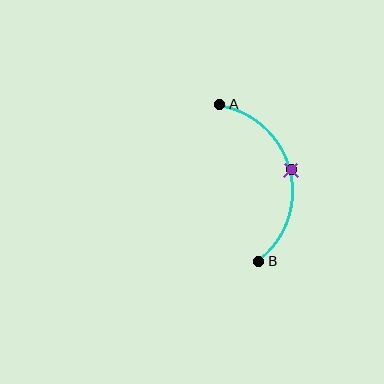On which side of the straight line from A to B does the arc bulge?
The arc bulges to the right of the straight line connecting A and B.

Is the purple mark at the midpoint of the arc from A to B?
Yes. The purple mark lies on the arc at equal arc-length from both A and B — it is the arc midpoint.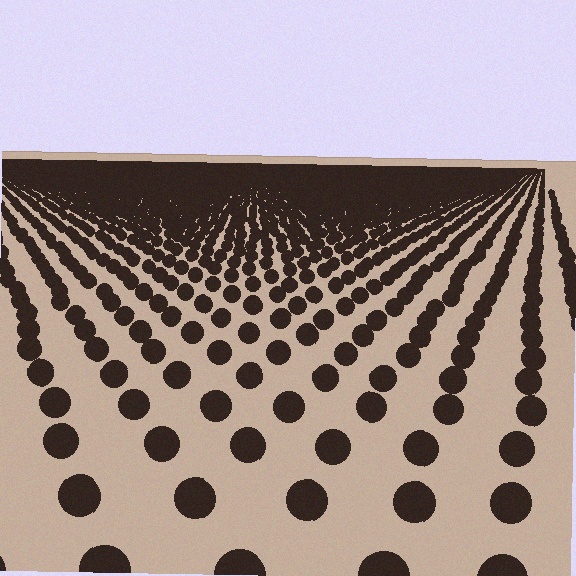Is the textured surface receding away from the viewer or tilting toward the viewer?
The surface is receding away from the viewer. Texture elements get smaller and denser toward the top.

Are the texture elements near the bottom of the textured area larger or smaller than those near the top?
Larger. Near the bottom, elements are closer to the viewer and appear at a bigger on-screen size.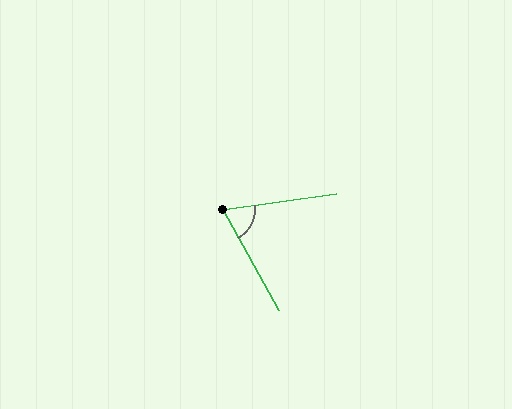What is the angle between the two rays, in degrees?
Approximately 69 degrees.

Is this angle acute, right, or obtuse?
It is acute.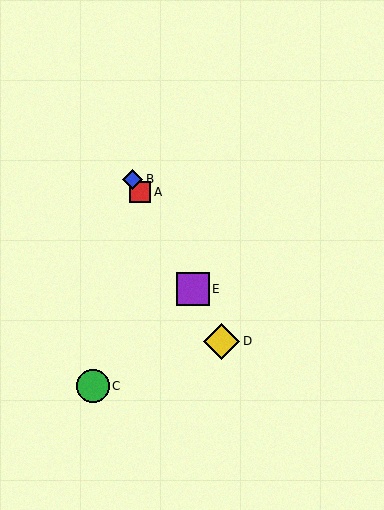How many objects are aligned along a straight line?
4 objects (A, B, D, E) are aligned along a straight line.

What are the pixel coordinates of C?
Object C is at (93, 386).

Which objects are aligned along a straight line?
Objects A, B, D, E are aligned along a straight line.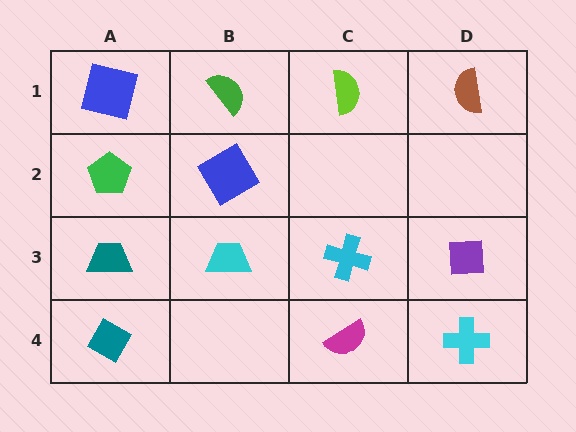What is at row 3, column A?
A teal trapezoid.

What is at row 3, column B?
A cyan trapezoid.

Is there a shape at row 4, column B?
No, that cell is empty.